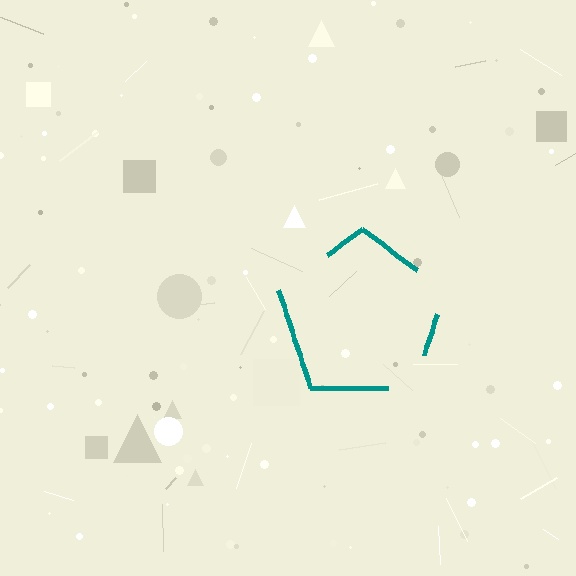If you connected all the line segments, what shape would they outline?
They would outline a pentagon.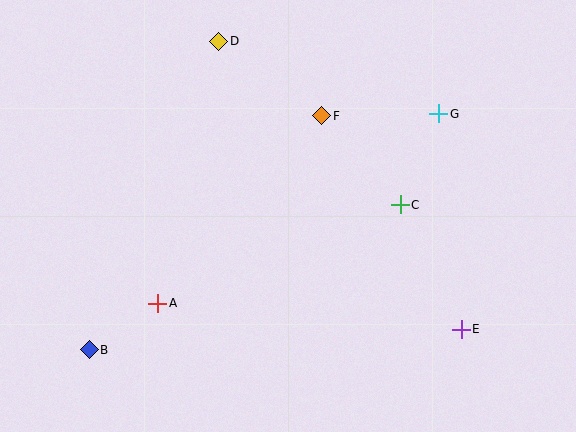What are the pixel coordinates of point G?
Point G is at (439, 114).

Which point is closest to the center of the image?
Point F at (322, 116) is closest to the center.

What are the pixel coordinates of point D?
Point D is at (219, 41).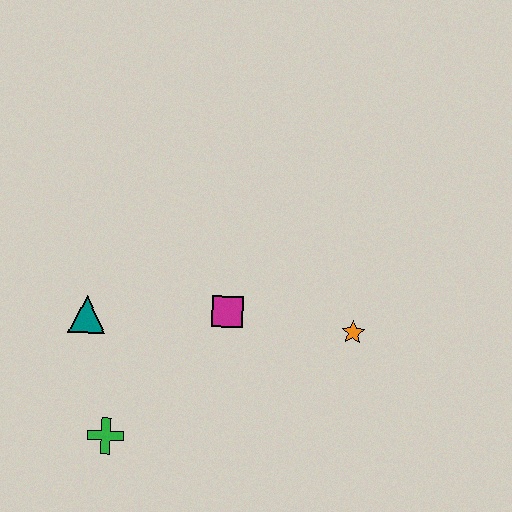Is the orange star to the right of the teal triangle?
Yes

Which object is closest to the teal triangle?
The green cross is closest to the teal triangle.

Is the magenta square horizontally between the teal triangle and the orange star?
Yes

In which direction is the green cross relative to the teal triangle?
The green cross is below the teal triangle.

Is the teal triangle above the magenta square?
No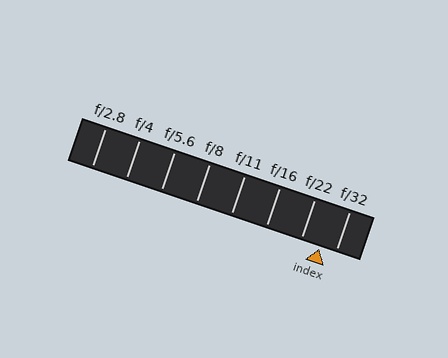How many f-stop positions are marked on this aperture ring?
There are 8 f-stop positions marked.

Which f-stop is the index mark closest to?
The index mark is closest to f/32.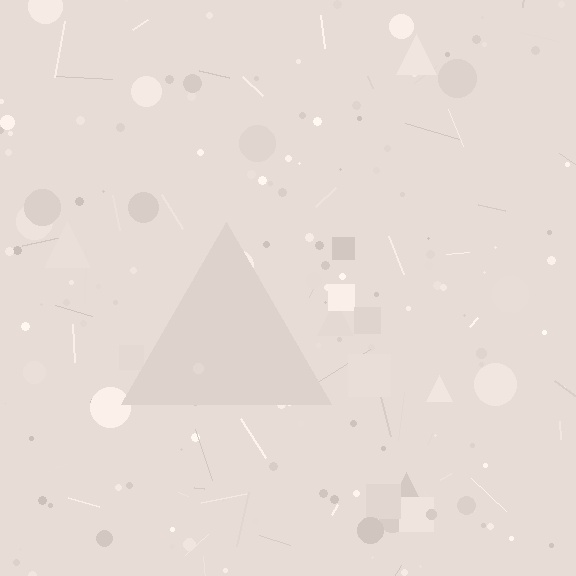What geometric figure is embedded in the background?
A triangle is embedded in the background.